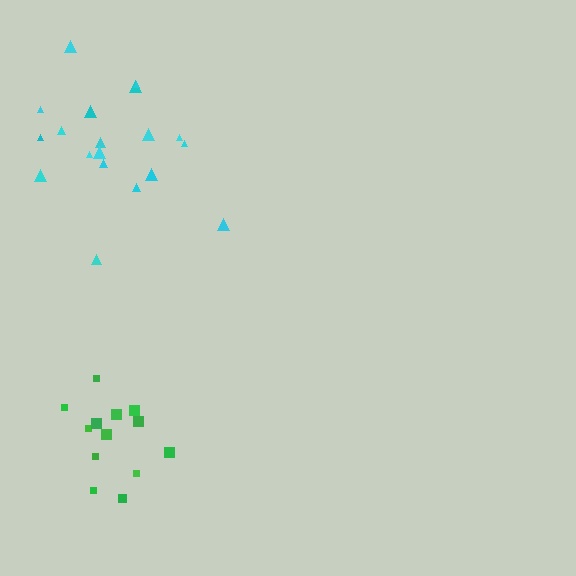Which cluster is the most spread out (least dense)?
Cyan.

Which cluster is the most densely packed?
Green.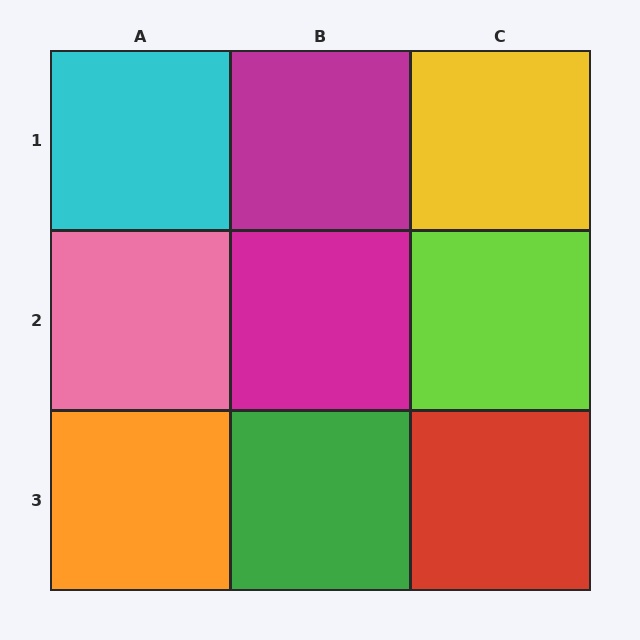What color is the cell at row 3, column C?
Red.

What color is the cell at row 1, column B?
Magenta.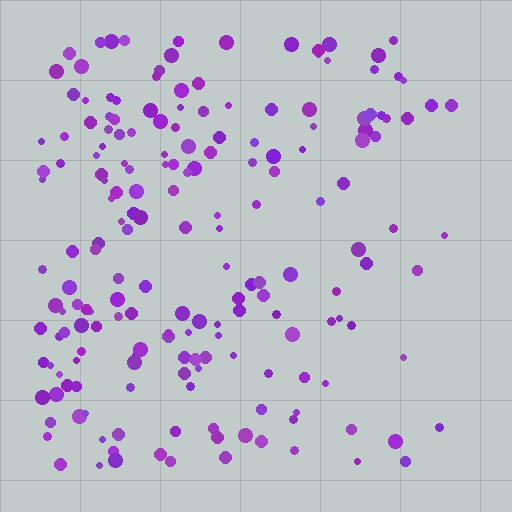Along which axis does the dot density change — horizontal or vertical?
Horizontal.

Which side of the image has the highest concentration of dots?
The left.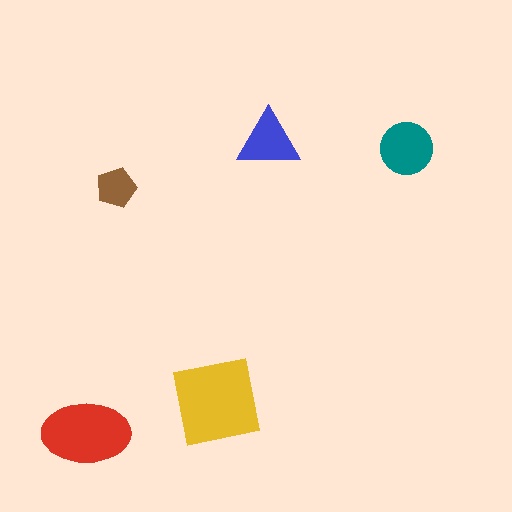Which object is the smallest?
The brown pentagon.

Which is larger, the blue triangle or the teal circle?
The teal circle.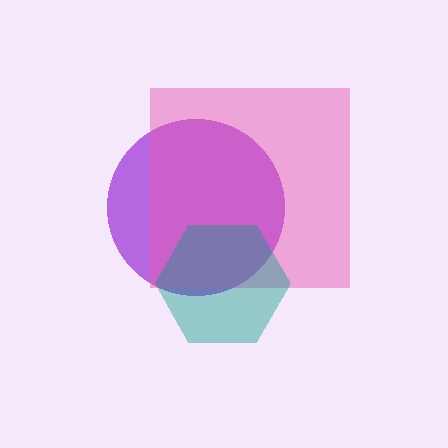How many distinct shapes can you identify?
There are 3 distinct shapes: a purple circle, a pink square, a teal hexagon.